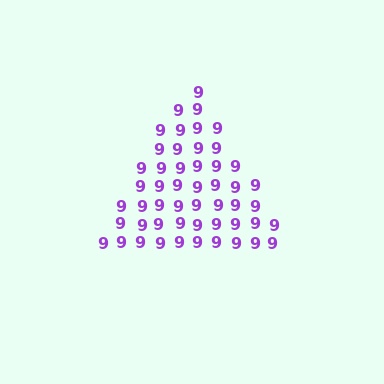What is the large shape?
The large shape is a triangle.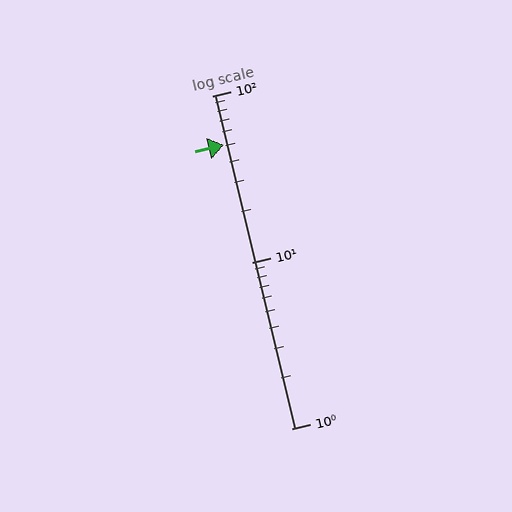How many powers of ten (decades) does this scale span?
The scale spans 2 decades, from 1 to 100.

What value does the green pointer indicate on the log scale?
The pointer indicates approximately 51.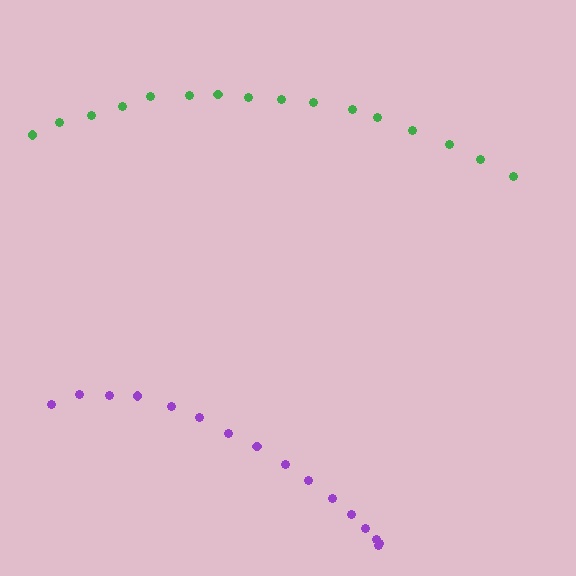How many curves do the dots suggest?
There are 2 distinct paths.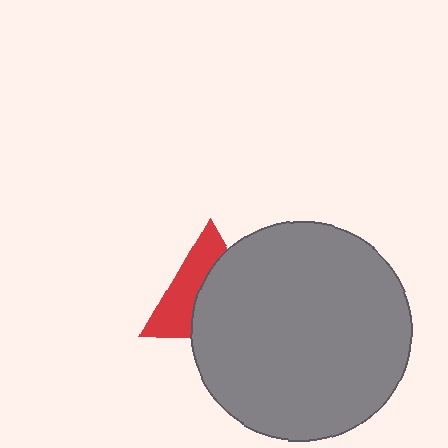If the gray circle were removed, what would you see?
You would see the complete red triangle.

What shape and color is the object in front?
The object in front is a gray circle.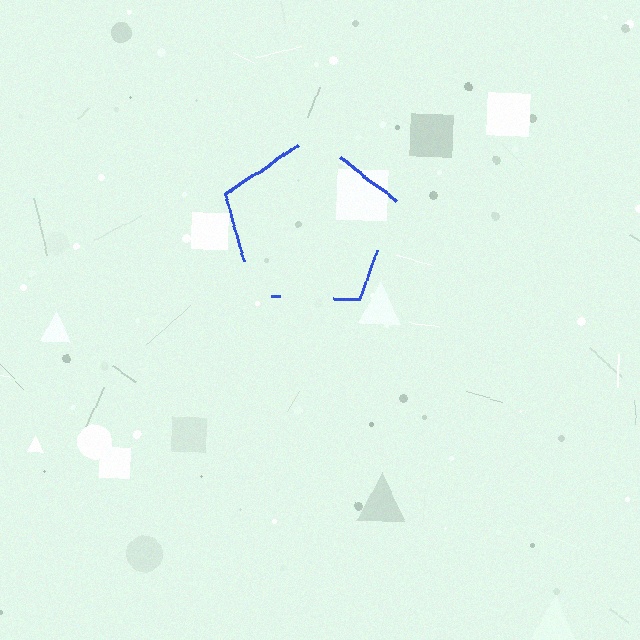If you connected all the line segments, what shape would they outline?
They would outline a pentagon.